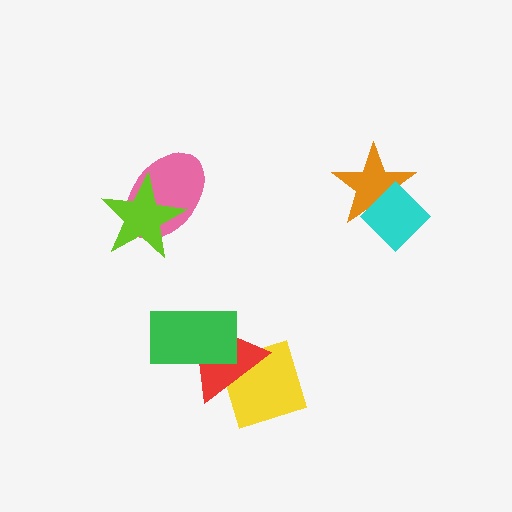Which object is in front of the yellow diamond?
The red triangle is in front of the yellow diamond.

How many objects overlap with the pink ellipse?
1 object overlaps with the pink ellipse.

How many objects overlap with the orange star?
1 object overlaps with the orange star.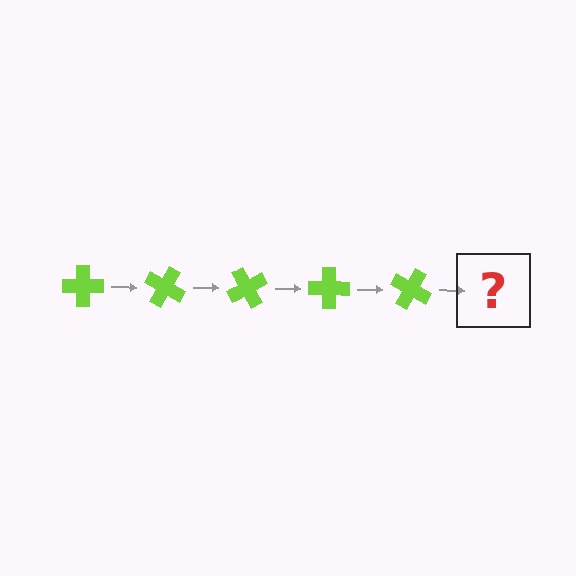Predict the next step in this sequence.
The next step is a lime cross rotated 150 degrees.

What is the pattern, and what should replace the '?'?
The pattern is that the cross rotates 30 degrees each step. The '?' should be a lime cross rotated 150 degrees.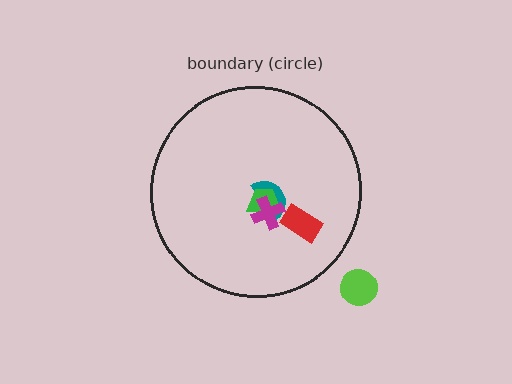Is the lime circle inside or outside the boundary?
Outside.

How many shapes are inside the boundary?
4 inside, 1 outside.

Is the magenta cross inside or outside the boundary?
Inside.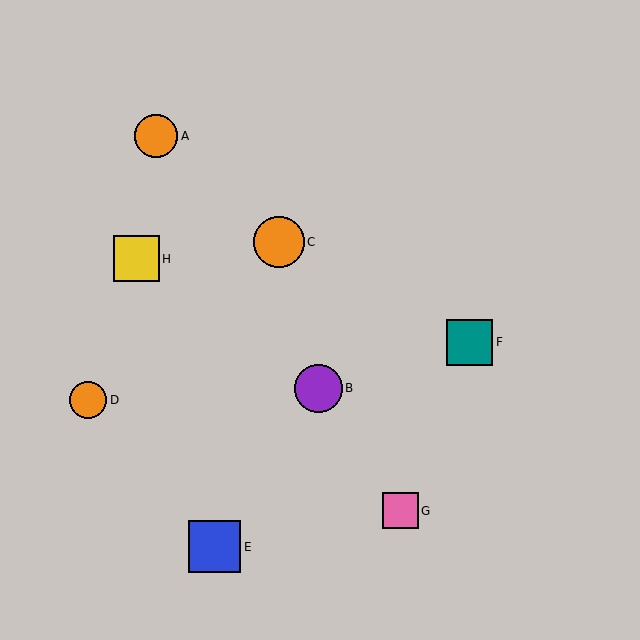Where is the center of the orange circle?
The center of the orange circle is at (279, 242).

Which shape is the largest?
The blue square (labeled E) is the largest.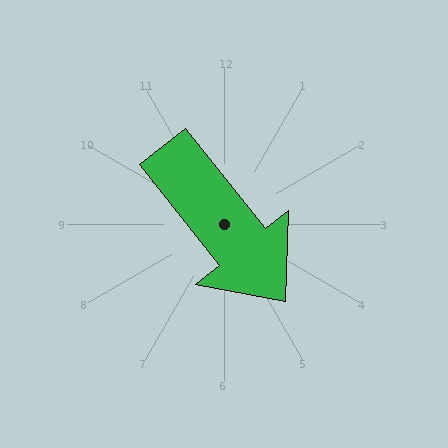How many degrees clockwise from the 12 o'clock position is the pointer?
Approximately 142 degrees.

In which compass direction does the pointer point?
Southeast.